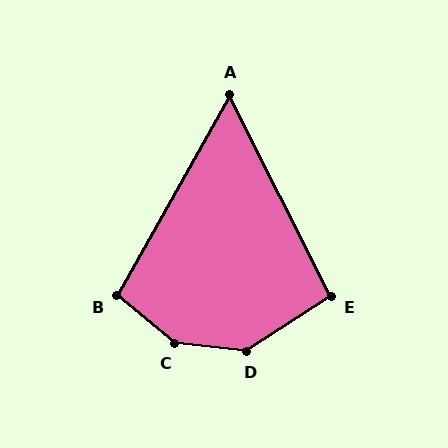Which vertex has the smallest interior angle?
A, at approximately 56 degrees.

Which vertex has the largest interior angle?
C, at approximately 147 degrees.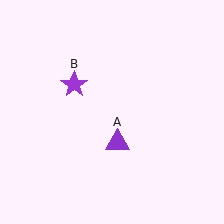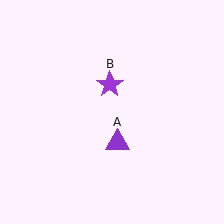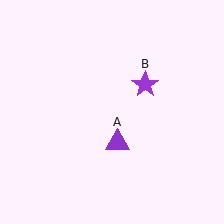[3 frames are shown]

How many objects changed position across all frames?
1 object changed position: purple star (object B).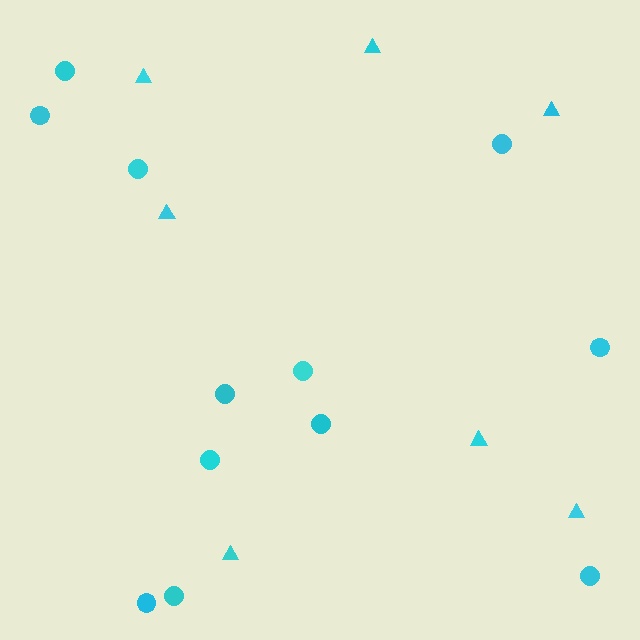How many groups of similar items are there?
There are 2 groups: one group of triangles (7) and one group of circles (12).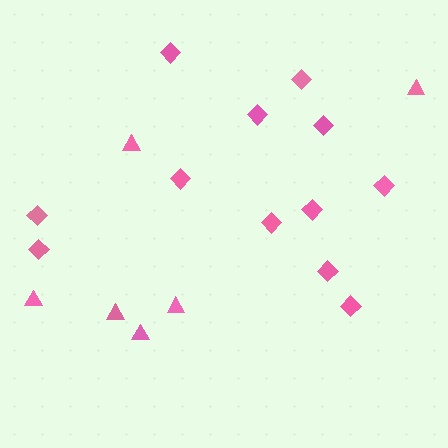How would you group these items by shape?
There are 2 groups: one group of triangles (6) and one group of diamonds (12).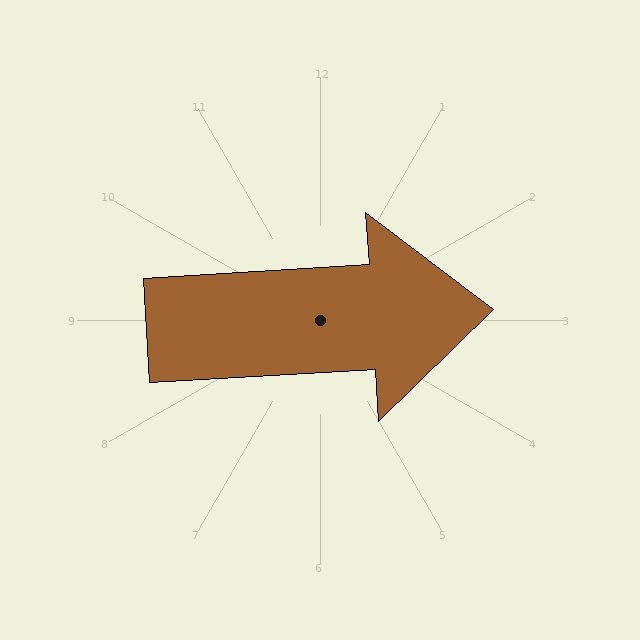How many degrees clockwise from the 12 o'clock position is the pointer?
Approximately 87 degrees.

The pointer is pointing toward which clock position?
Roughly 3 o'clock.